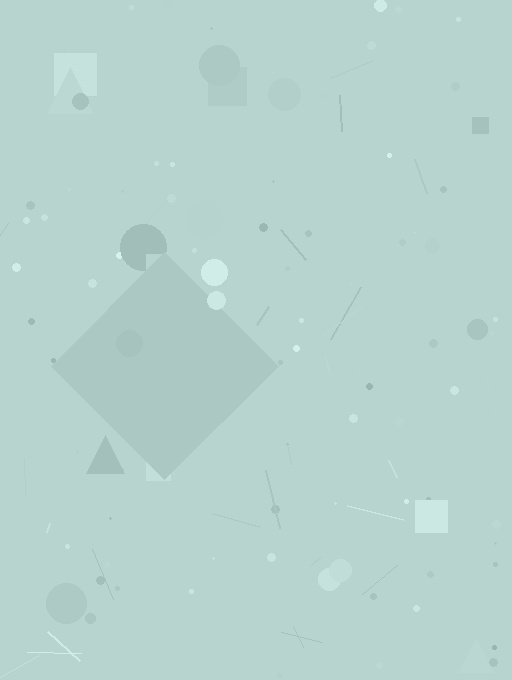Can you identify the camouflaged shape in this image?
The camouflaged shape is a diamond.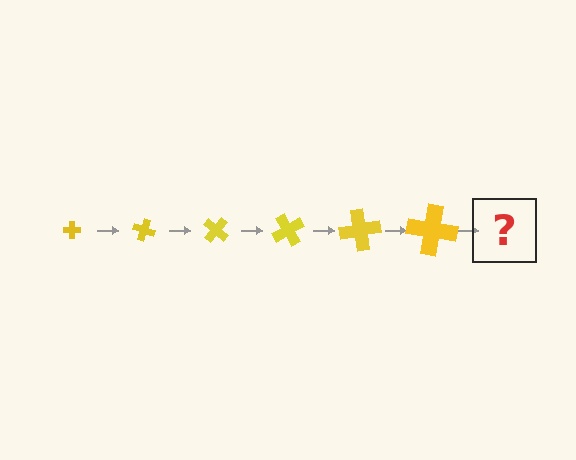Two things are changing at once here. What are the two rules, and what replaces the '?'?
The two rules are that the cross grows larger each step and it rotates 20 degrees each step. The '?' should be a cross, larger than the previous one and rotated 120 degrees from the start.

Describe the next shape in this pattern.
It should be a cross, larger than the previous one and rotated 120 degrees from the start.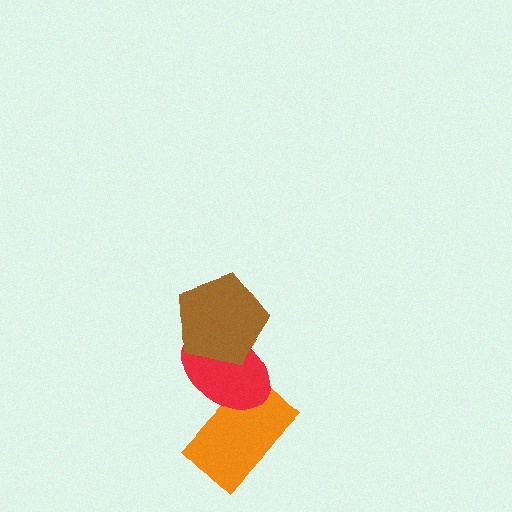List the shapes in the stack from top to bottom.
From top to bottom: the brown pentagon, the red ellipse, the orange rectangle.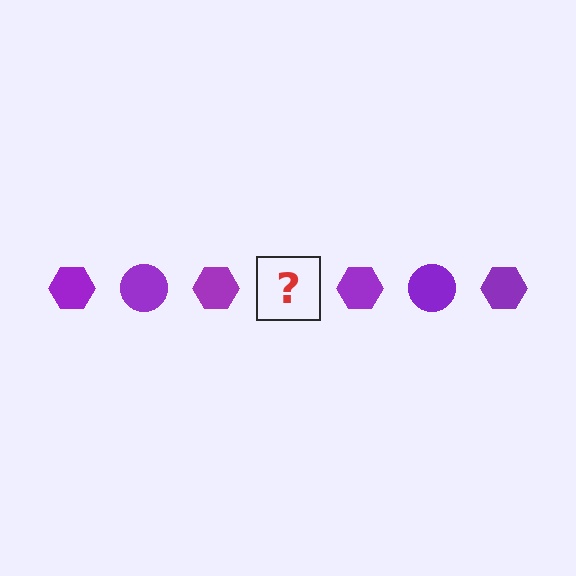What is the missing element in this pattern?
The missing element is a purple circle.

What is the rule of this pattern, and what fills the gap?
The rule is that the pattern cycles through hexagon, circle shapes in purple. The gap should be filled with a purple circle.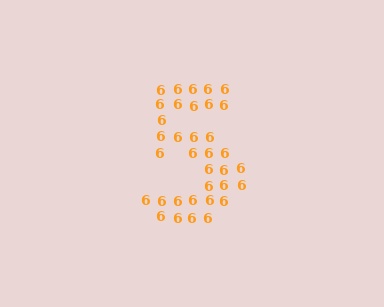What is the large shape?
The large shape is the digit 5.